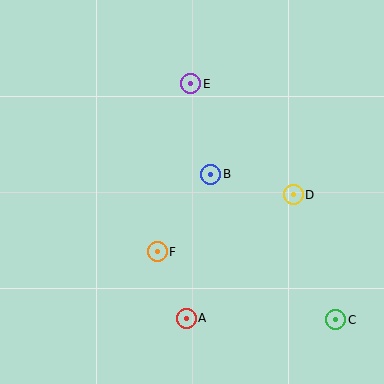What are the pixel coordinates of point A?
Point A is at (186, 318).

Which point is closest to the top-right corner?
Point E is closest to the top-right corner.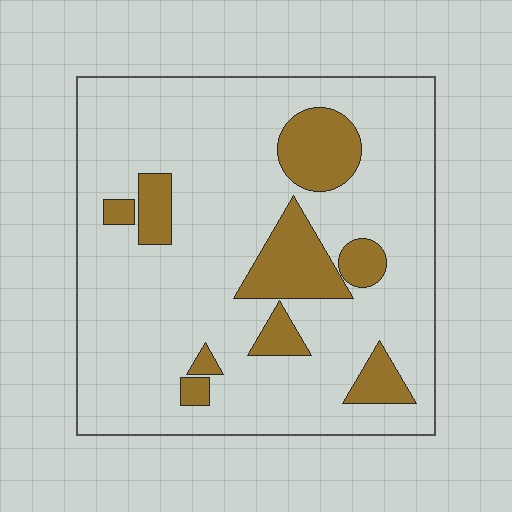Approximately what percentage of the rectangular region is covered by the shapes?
Approximately 20%.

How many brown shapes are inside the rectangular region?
9.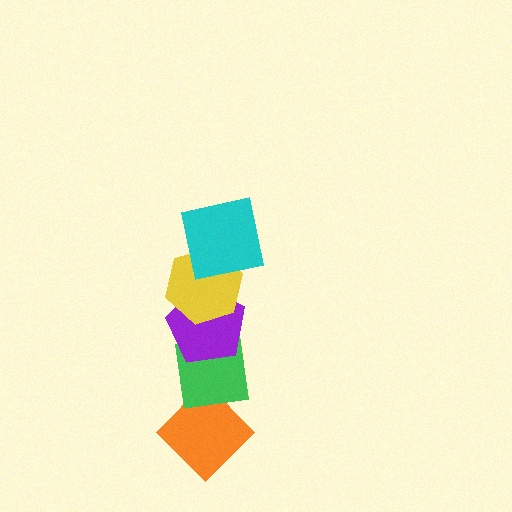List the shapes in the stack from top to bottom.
From top to bottom: the cyan square, the yellow hexagon, the purple pentagon, the green square, the orange diamond.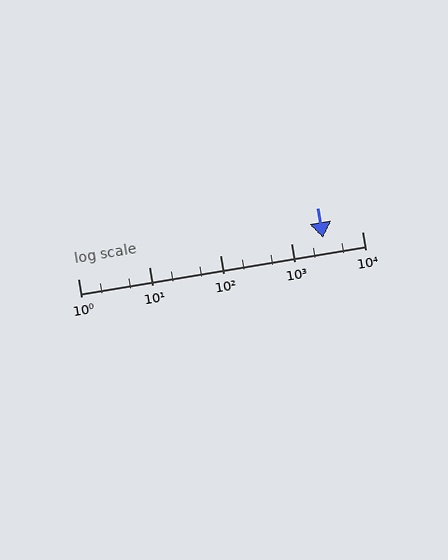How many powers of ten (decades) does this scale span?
The scale spans 4 decades, from 1 to 10000.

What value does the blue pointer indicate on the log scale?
The pointer indicates approximately 2800.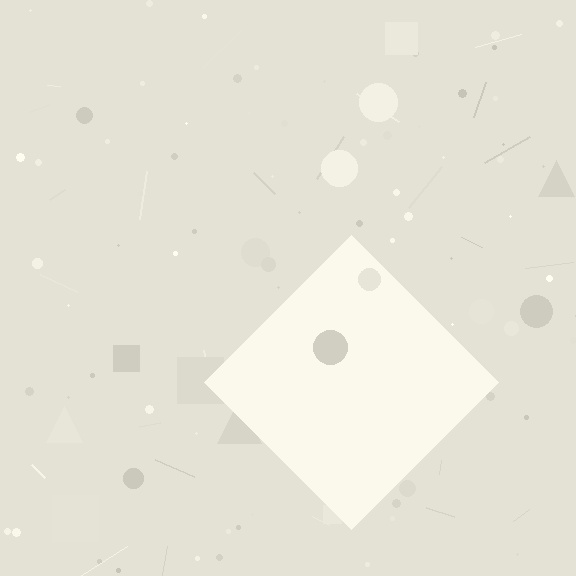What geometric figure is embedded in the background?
A diamond is embedded in the background.